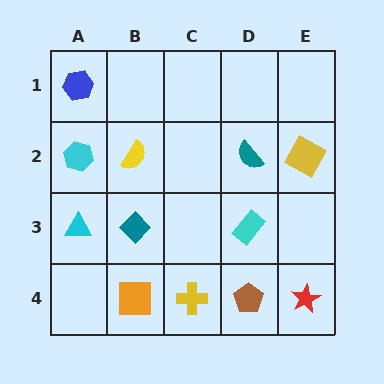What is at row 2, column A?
A cyan hexagon.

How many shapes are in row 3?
3 shapes.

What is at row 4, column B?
An orange square.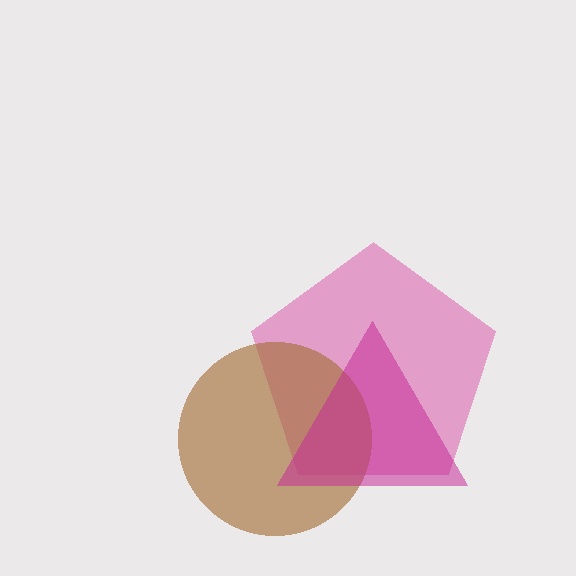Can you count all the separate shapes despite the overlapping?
Yes, there are 3 separate shapes.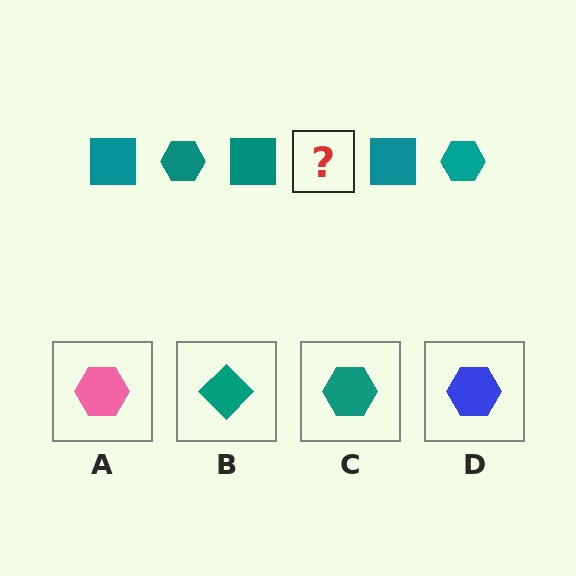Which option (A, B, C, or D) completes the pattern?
C.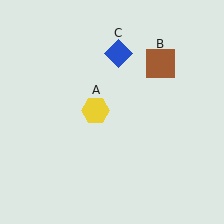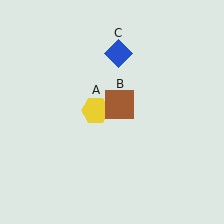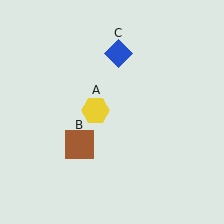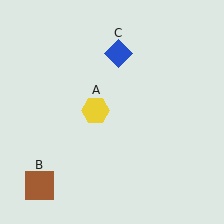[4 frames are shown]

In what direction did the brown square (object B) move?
The brown square (object B) moved down and to the left.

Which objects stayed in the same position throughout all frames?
Yellow hexagon (object A) and blue diamond (object C) remained stationary.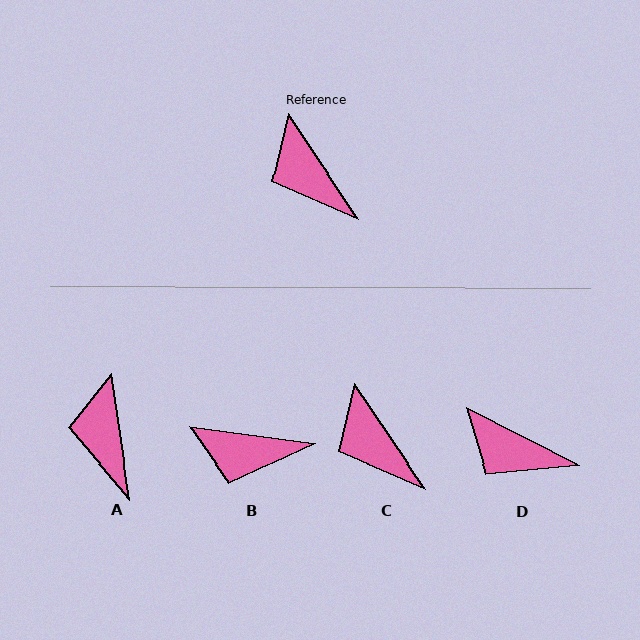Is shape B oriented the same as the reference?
No, it is off by about 48 degrees.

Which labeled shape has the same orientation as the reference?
C.